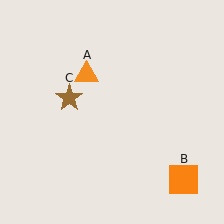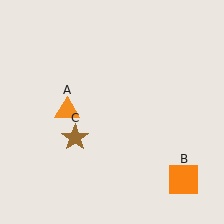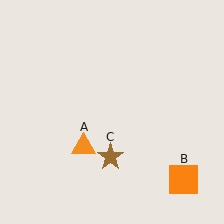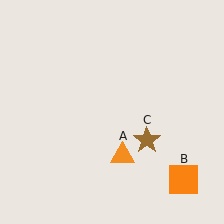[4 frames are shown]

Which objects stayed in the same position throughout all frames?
Orange square (object B) remained stationary.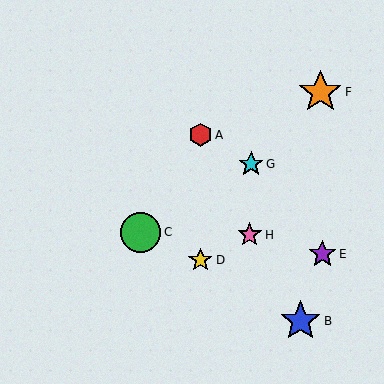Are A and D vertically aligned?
Yes, both are at x≈200.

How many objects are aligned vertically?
2 objects (A, D) are aligned vertically.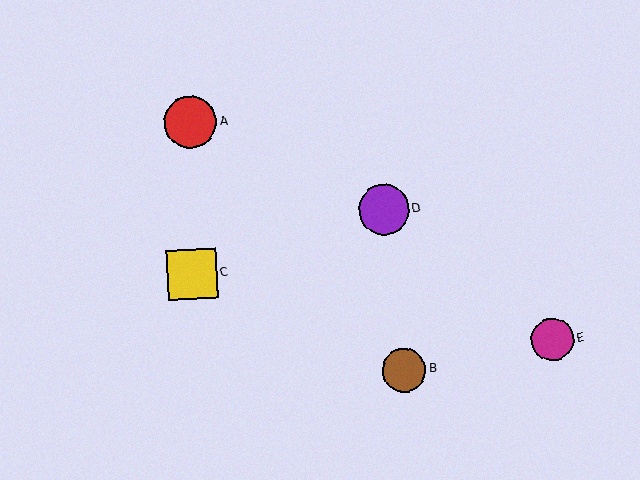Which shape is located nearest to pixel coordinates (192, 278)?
The yellow square (labeled C) at (192, 274) is nearest to that location.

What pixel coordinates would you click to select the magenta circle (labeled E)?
Click at (553, 339) to select the magenta circle E.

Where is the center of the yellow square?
The center of the yellow square is at (192, 274).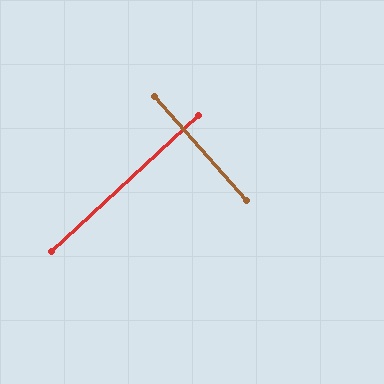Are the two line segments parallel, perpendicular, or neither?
Perpendicular — they meet at approximately 89°.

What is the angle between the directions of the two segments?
Approximately 89 degrees.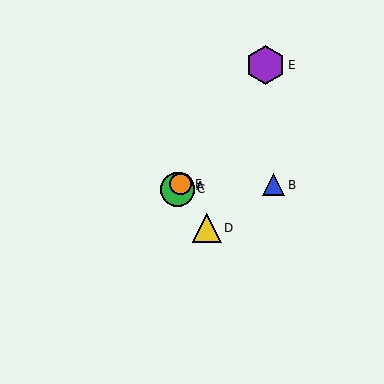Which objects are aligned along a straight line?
Objects A, C, E, F are aligned along a straight line.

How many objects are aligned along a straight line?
4 objects (A, C, E, F) are aligned along a straight line.